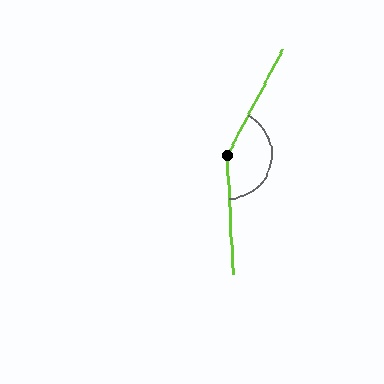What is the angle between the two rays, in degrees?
Approximately 150 degrees.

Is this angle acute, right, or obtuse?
It is obtuse.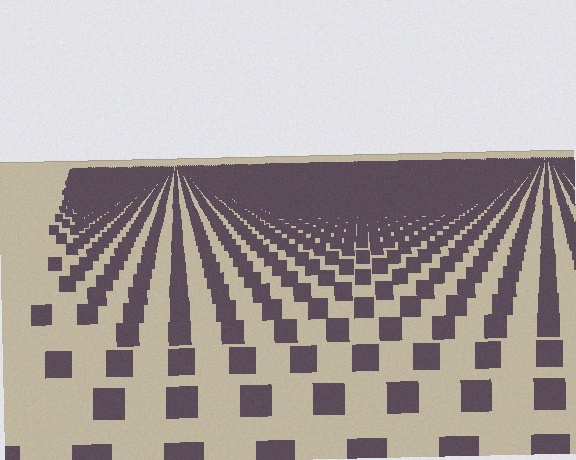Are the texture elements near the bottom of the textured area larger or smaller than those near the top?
Larger. Near the bottom, elements are closer to the viewer and appear at a bigger on-screen size.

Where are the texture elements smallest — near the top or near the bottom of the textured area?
Near the top.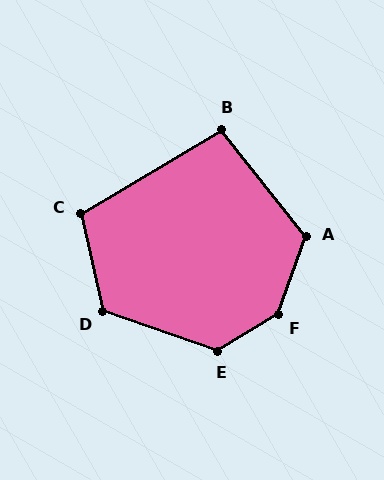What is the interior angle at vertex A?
Approximately 122 degrees (obtuse).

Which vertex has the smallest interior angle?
B, at approximately 98 degrees.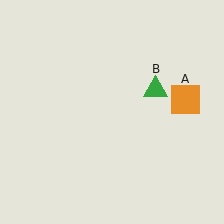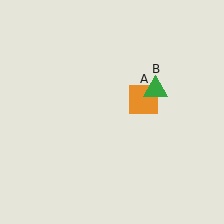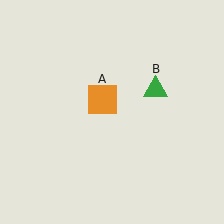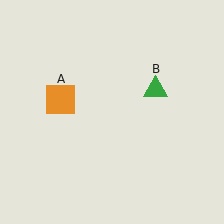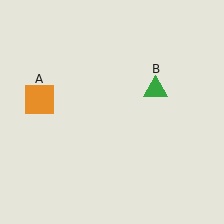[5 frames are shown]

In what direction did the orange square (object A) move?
The orange square (object A) moved left.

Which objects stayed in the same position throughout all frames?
Green triangle (object B) remained stationary.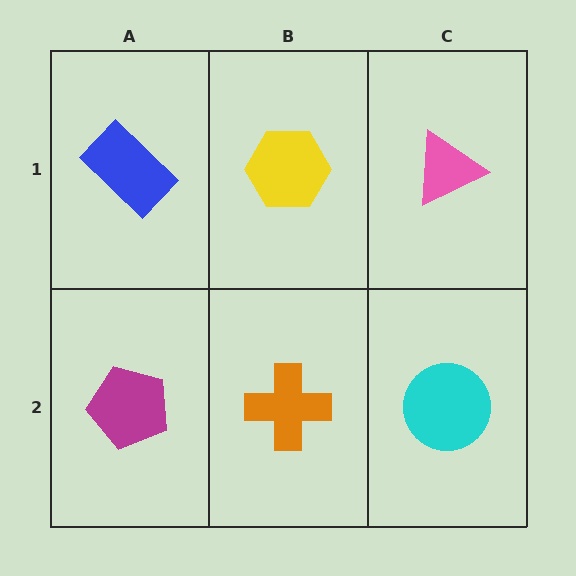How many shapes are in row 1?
3 shapes.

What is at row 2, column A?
A magenta pentagon.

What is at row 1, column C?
A pink triangle.